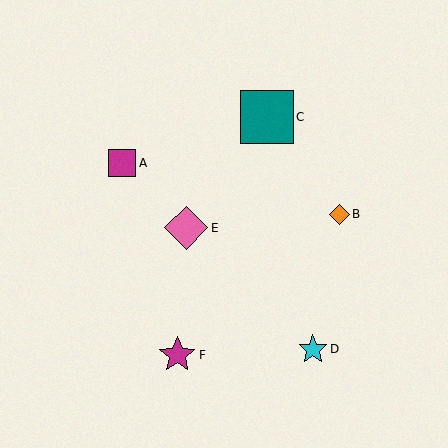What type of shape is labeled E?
Shape E is a pink diamond.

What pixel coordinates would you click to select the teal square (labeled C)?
Click at (267, 117) to select the teal square C.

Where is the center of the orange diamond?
The center of the orange diamond is at (339, 214).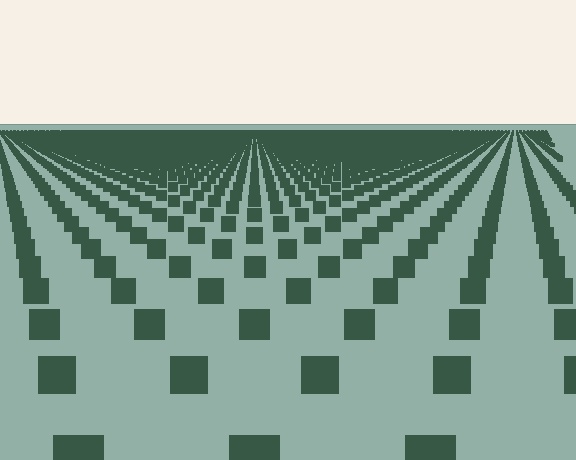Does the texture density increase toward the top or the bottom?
Density increases toward the top.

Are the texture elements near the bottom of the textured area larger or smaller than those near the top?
Larger. Near the bottom, elements are closer to the viewer and appear at a bigger on-screen size.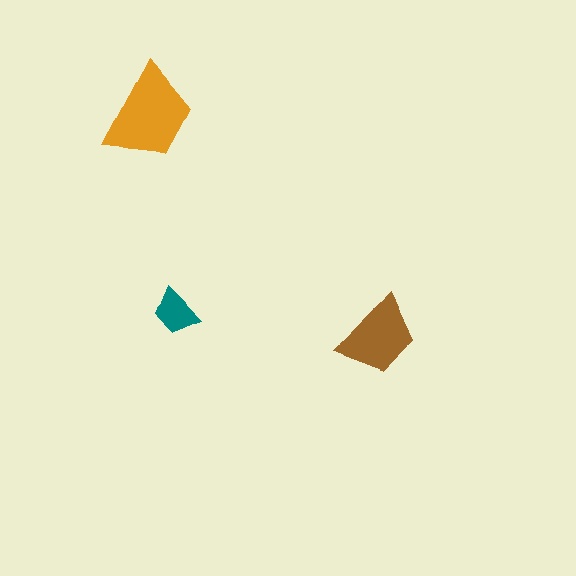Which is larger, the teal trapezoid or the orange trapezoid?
The orange one.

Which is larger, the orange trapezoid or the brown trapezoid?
The orange one.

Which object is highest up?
The orange trapezoid is topmost.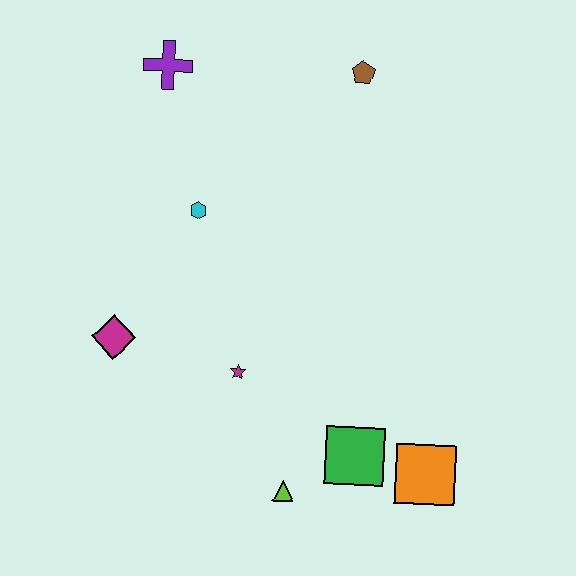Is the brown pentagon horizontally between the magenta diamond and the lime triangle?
No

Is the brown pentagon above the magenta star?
Yes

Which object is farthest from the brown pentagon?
The lime triangle is farthest from the brown pentagon.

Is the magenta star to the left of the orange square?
Yes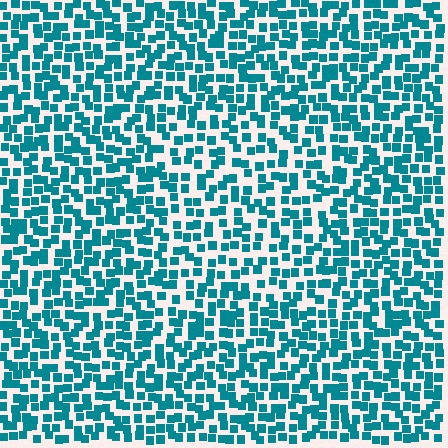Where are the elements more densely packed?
The elements are more densely packed outside the rectangle boundary.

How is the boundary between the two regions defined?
The boundary is defined by a change in element density (approximately 1.4x ratio). All elements are the same color, size, and shape.